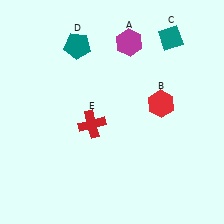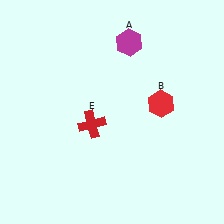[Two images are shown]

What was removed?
The teal pentagon (D), the teal diamond (C) were removed in Image 2.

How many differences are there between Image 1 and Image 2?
There are 2 differences between the two images.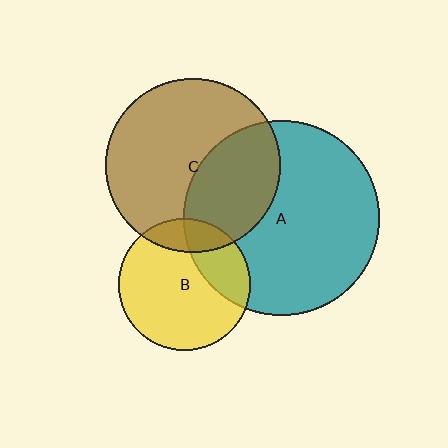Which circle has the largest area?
Circle A (teal).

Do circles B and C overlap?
Yes.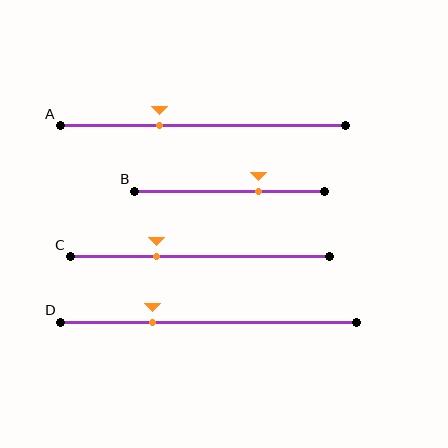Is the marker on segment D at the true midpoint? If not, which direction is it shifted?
No, the marker on segment D is shifted to the left by about 19% of the segment length.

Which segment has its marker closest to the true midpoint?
Segment B has its marker closest to the true midpoint.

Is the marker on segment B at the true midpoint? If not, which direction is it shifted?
No, the marker on segment B is shifted to the right by about 15% of the segment length.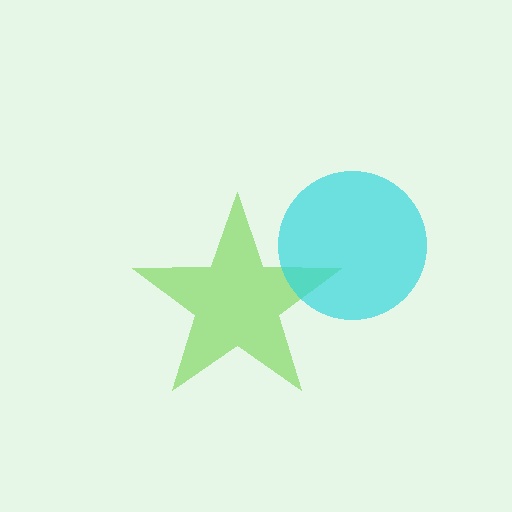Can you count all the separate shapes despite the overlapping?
Yes, there are 2 separate shapes.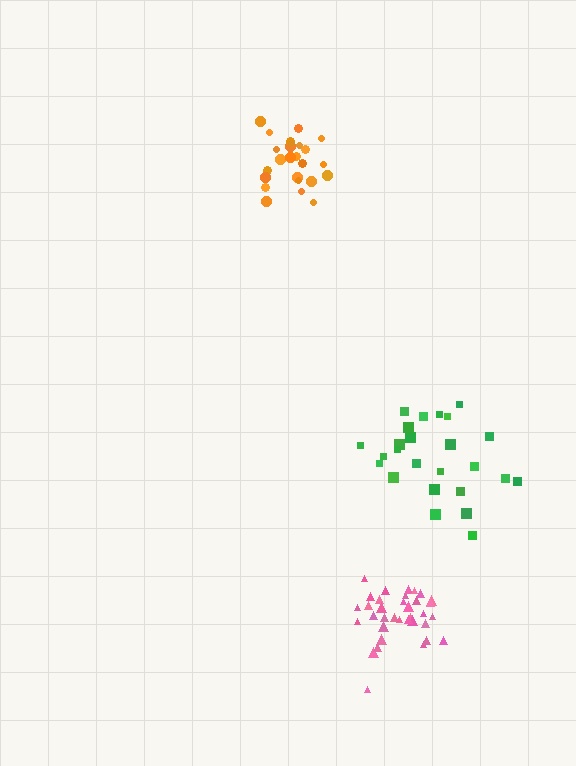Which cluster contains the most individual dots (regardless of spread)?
Pink (35).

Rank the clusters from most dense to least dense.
pink, orange, green.